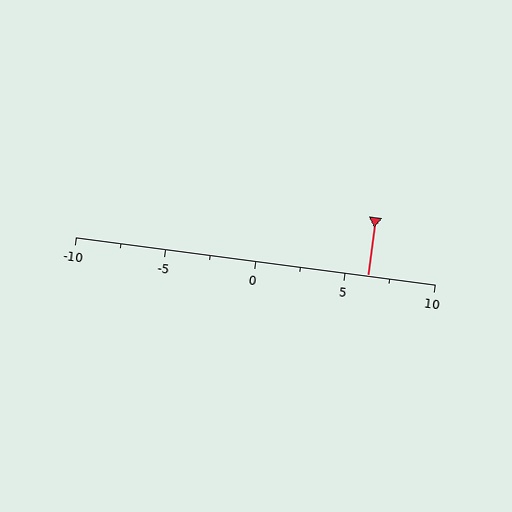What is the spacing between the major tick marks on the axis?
The major ticks are spaced 5 apart.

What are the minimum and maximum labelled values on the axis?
The axis runs from -10 to 10.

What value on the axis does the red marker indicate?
The marker indicates approximately 6.2.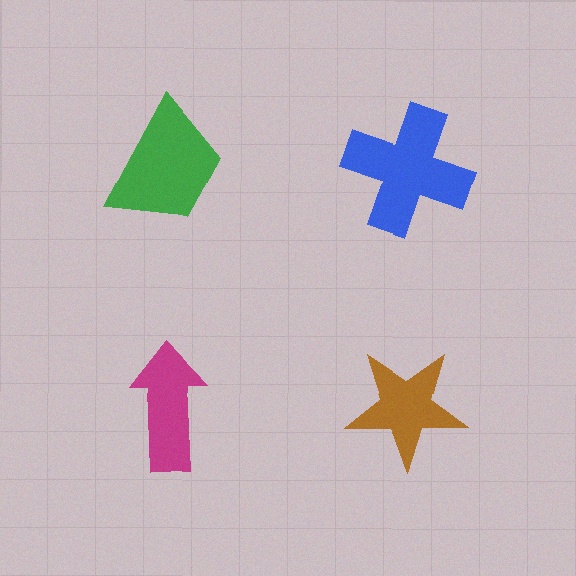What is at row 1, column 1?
A green trapezoid.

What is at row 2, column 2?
A brown star.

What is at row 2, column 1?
A magenta arrow.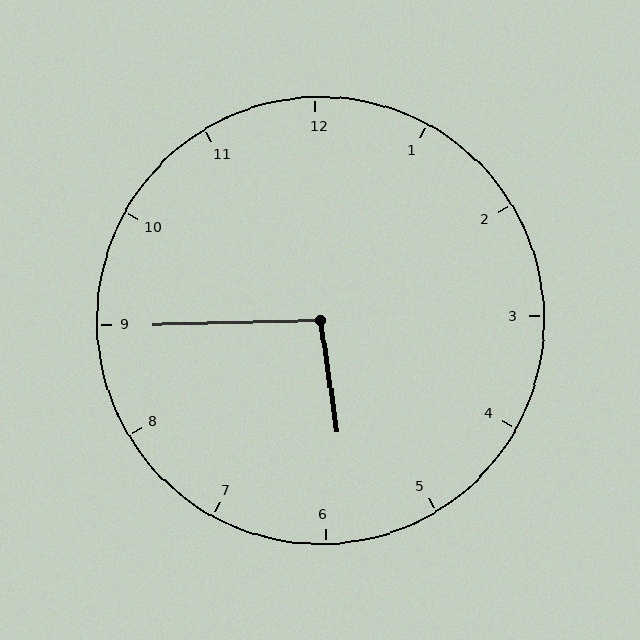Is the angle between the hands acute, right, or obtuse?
It is obtuse.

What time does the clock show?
5:45.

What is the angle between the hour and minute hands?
Approximately 98 degrees.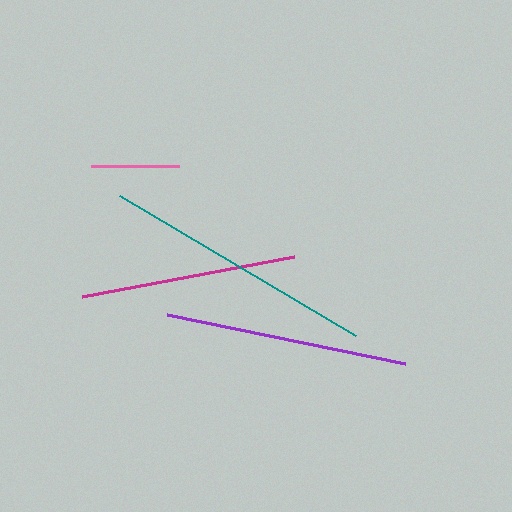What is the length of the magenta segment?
The magenta segment is approximately 216 pixels long.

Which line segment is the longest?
The teal line is the longest at approximately 275 pixels.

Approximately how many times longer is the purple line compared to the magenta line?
The purple line is approximately 1.1 times the length of the magenta line.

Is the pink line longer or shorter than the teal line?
The teal line is longer than the pink line.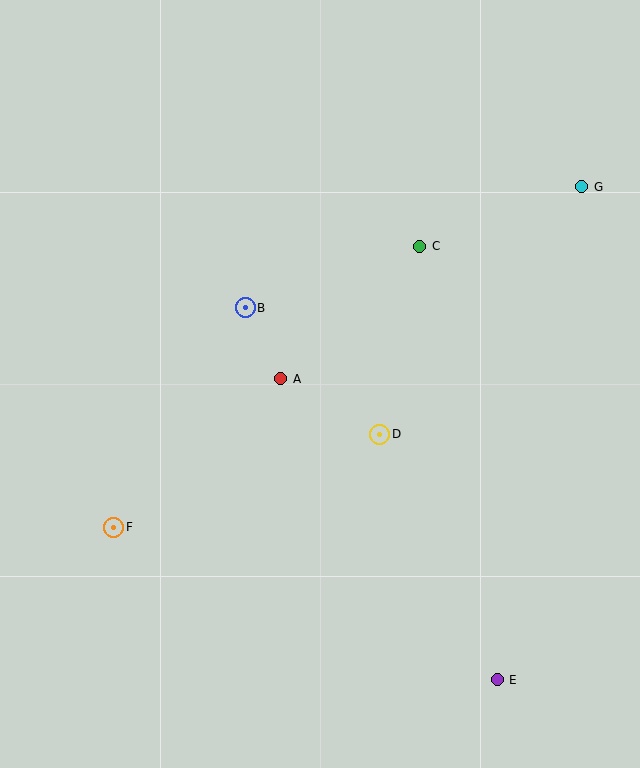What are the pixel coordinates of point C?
Point C is at (420, 246).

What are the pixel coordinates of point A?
Point A is at (281, 379).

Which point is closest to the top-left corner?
Point B is closest to the top-left corner.